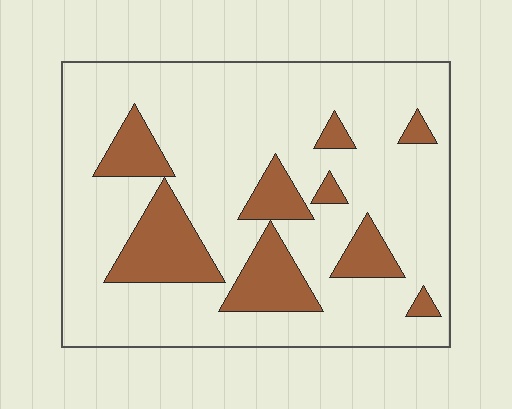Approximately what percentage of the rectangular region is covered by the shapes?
Approximately 20%.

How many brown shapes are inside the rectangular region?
9.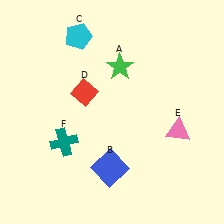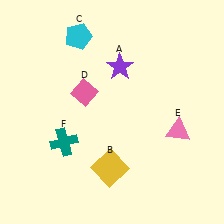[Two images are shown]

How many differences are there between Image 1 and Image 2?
There are 3 differences between the two images.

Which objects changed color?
A changed from green to purple. B changed from blue to yellow. D changed from red to pink.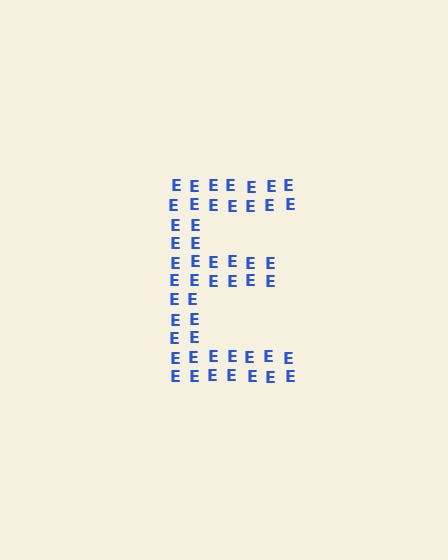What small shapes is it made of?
It is made of small letter E's.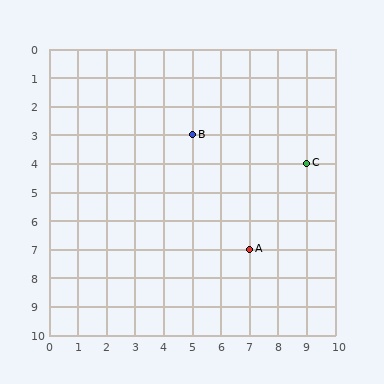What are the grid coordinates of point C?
Point C is at grid coordinates (9, 4).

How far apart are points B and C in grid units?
Points B and C are 4 columns and 1 row apart (about 4.1 grid units diagonally).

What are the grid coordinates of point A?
Point A is at grid coordinates (7, 7).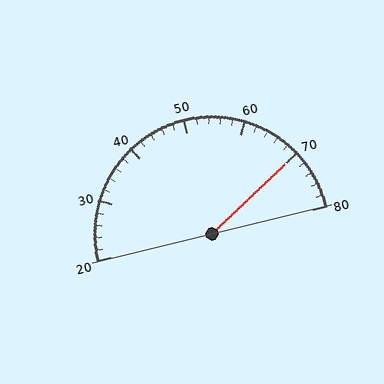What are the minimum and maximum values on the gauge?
The gauge ranges from 20 to 80.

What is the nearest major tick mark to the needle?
The nearest major tick mark is 70.